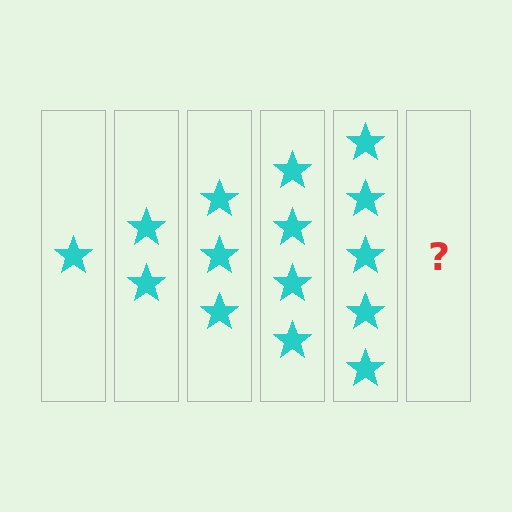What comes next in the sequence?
The next element should be 6 stars.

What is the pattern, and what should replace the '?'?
The pattern is that each step adds one more star. The '?' should be 6 stars.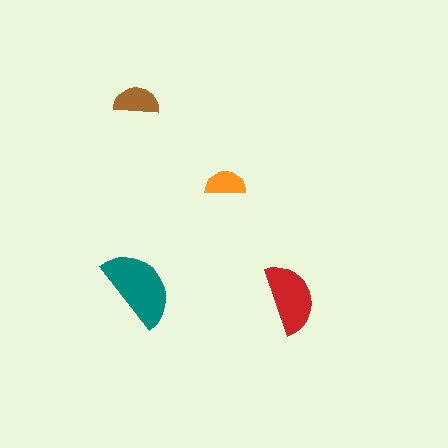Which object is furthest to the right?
The red semicircle is rightmost.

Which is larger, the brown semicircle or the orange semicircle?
The brown one.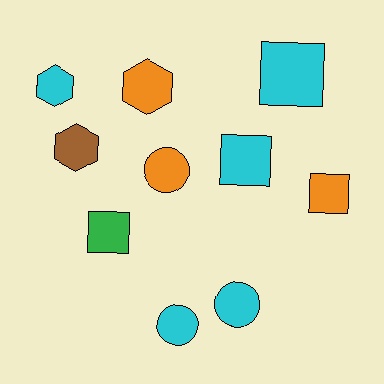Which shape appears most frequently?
Square, with 4 objects.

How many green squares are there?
There is 1 green square.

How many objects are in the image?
There are 10 objects.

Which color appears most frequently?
Cyan, with 5 objects.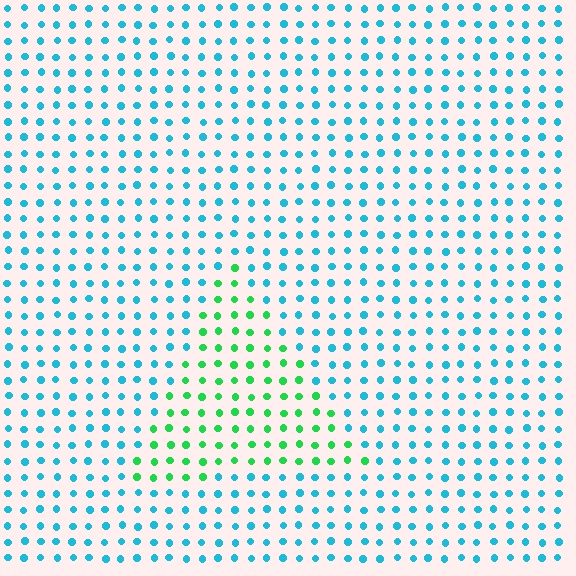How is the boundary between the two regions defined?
The boundary is defined purely by a slight shift in hue (about 55 degrees). Spacing, size, and orientation are identical on both sides.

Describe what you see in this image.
The image is filled with small cyan elements in a uniform arrangement. A triangle-shaped region is visible where the elements are tinted to a slightly different hue, forming a subtle color boundary.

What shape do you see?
I see a triangle.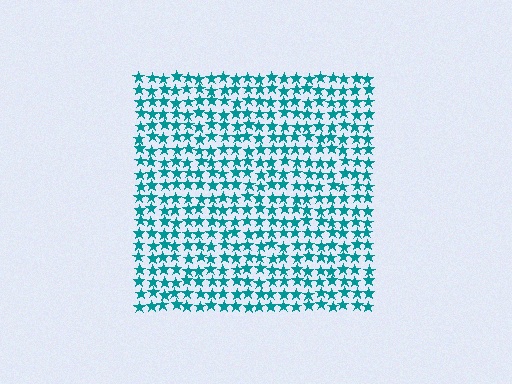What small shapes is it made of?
It is made of small stars.